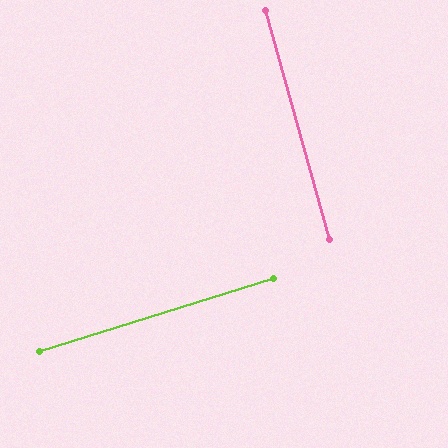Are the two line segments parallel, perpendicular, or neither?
Perpendicular — they meet at approximately 88°.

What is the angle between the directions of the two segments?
Approximately 88 degrees.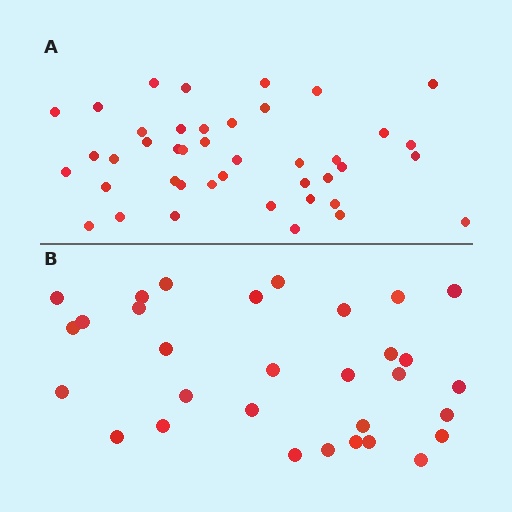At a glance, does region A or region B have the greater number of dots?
Region A (the top region) has more dots.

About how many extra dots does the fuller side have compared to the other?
Region A has roughly 12 or so more dots than region B.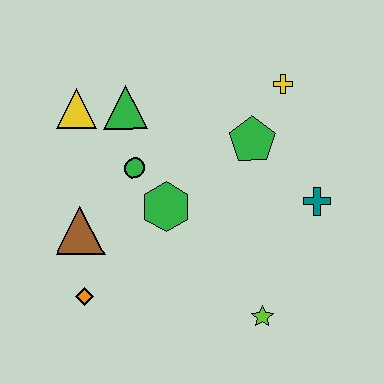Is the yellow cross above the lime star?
Yes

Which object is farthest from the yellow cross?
The orange diamond is farthest from the yellow cross.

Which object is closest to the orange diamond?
The brown triangle is closest to the orange diamond.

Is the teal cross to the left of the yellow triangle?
No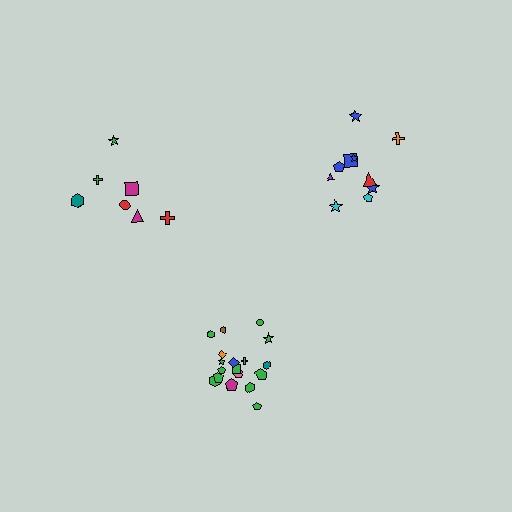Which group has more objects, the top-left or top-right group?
The top-right group.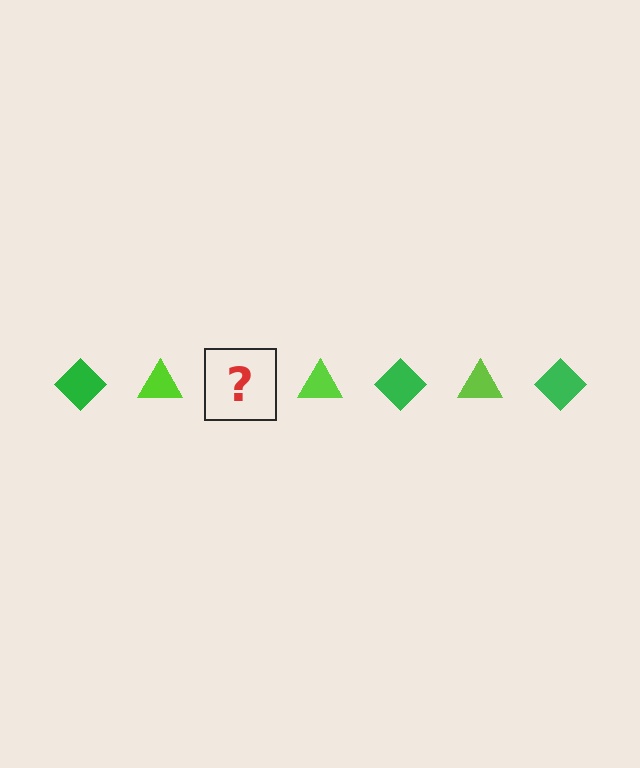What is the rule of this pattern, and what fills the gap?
The rule is that the pattern alternates between green diamond and lime triangle. The gap should be filled with a green diamond.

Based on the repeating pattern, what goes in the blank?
The blank should be a green diamond.